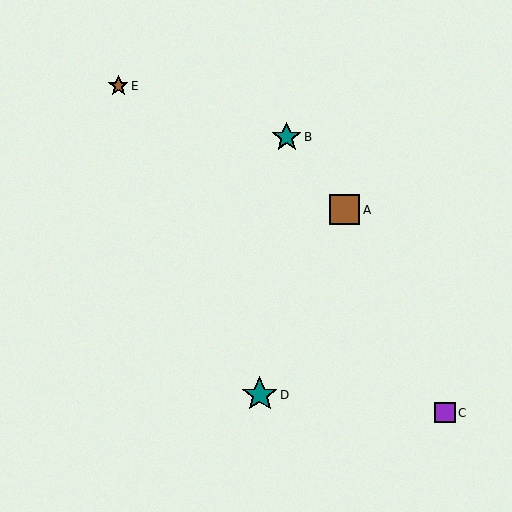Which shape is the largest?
The teal star (labeled D) is the largest.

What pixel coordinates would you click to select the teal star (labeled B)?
Click at (287, 137) to select the teal star B.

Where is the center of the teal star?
The center of the teal star is at (260, 395).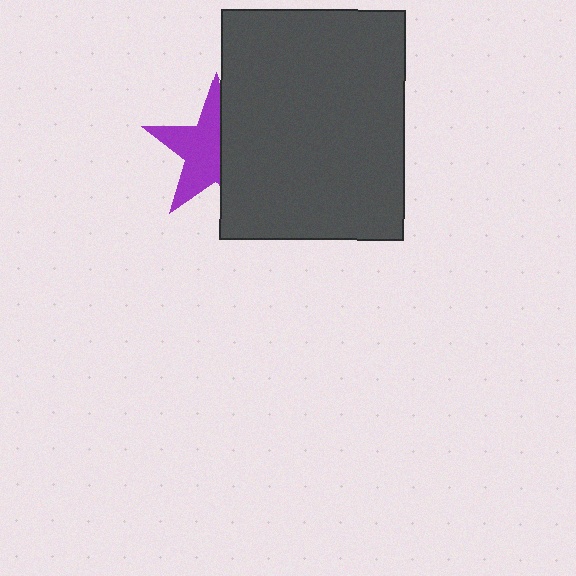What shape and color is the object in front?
The object in front is a dark gray rectangle.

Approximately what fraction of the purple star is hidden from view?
Roughly 43% of the purple star is hidden behind the dark gray rectangle.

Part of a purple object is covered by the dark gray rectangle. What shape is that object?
It is a star.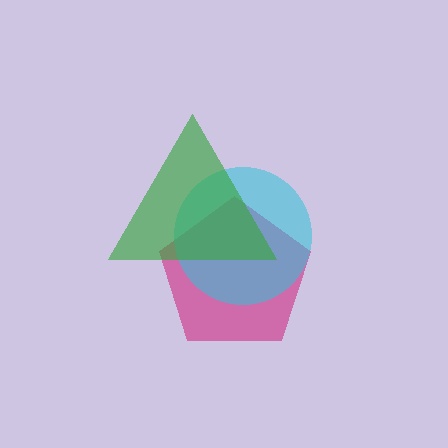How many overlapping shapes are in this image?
There are 3 overlapping shapes in the image.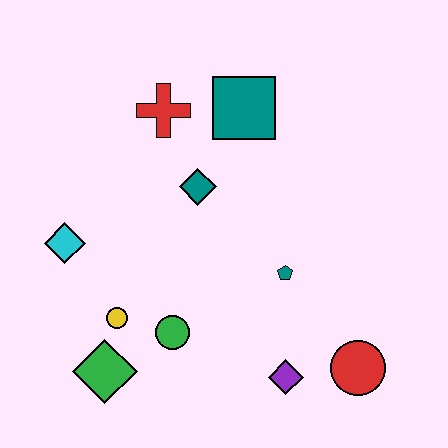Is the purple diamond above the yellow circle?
No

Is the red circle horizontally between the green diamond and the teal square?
No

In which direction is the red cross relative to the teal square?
The red cross is to the left of the teal square.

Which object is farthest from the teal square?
The green diamond is farthest from the teal square.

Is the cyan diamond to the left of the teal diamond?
Yes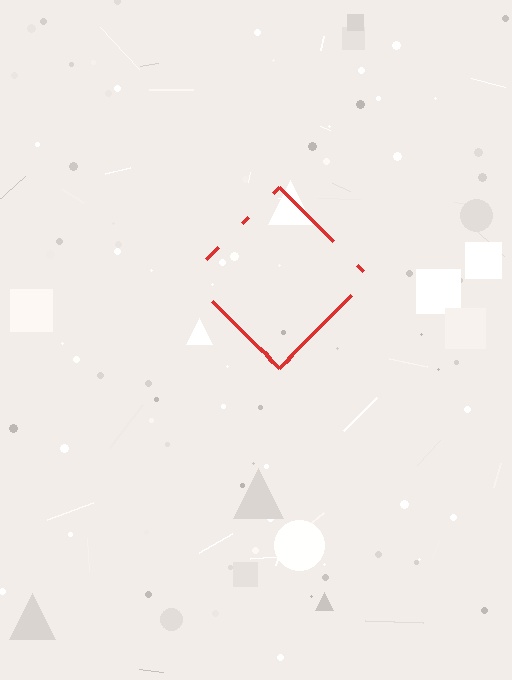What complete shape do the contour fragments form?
The contour fragments form a diamond.